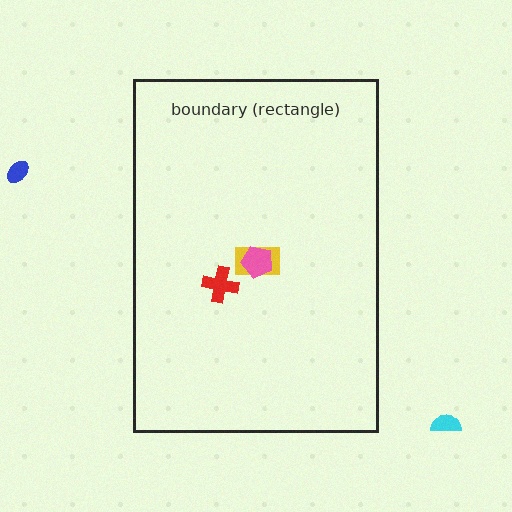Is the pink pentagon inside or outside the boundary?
Inside.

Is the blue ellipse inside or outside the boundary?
Outside.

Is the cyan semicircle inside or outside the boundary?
Outside.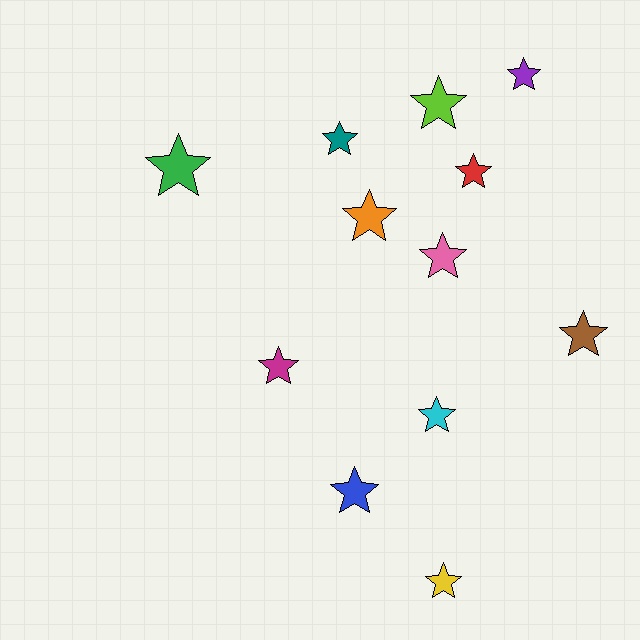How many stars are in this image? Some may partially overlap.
There are 12 stars.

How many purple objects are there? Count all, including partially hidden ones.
There is 1 purple object.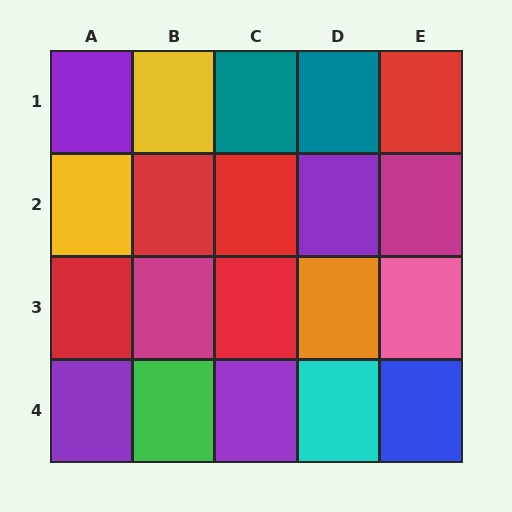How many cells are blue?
1 cell is blue.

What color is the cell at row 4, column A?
Purple.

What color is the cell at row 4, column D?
Cyan.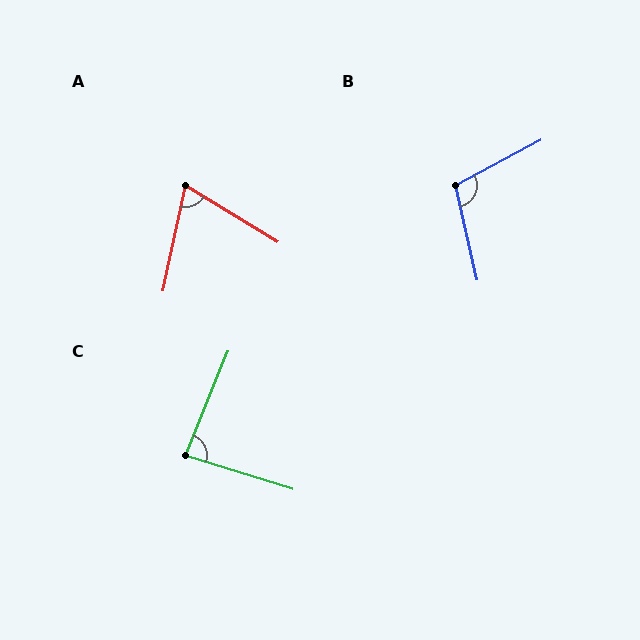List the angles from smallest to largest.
A (71°), C (85°), B (105°).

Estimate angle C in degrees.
Approximately 85 degrees.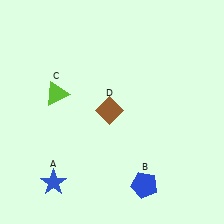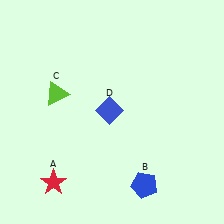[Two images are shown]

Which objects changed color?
A changed from blue to red. D changed from brown to blue.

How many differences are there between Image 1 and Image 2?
There are 2 differences between the two images.